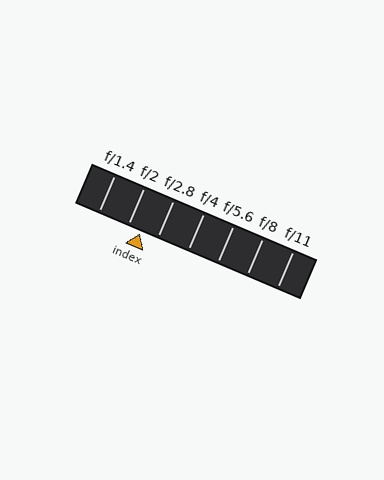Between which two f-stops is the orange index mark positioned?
The index mark is between f/2 and f/2.8.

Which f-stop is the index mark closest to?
The index mark is closest to f/2.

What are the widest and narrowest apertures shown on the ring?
The widest aperture shown is f/1.4 and the narrowest is f/11.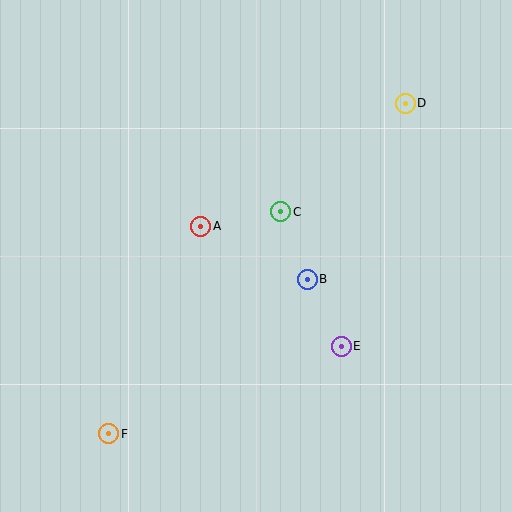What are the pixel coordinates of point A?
Point A is at (201, 226).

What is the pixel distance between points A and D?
The distance between A and D is 239 pixels.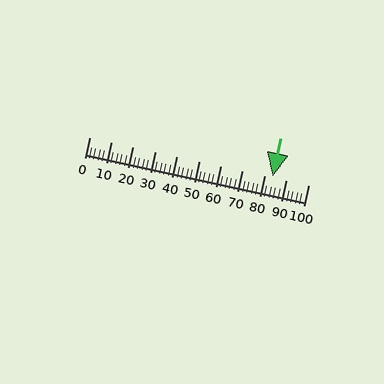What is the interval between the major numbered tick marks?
The major tick marks are spaced 10 units apart.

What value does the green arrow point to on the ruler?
The green arrow points to approximately 84.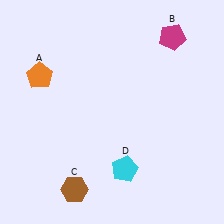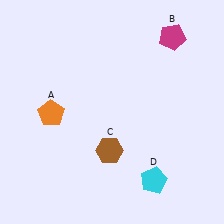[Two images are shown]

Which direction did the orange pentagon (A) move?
The orange pentagon (A) moved down.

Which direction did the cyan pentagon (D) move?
The cyan pentagon (D) moved right.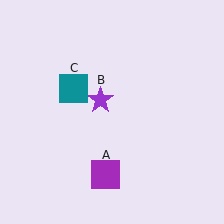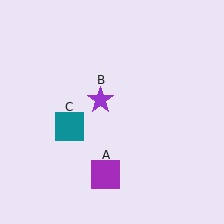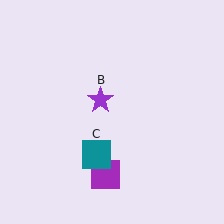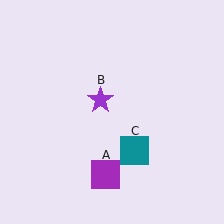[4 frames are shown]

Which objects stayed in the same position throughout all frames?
Purple square (object A) and purple star (object B) remained stationary.